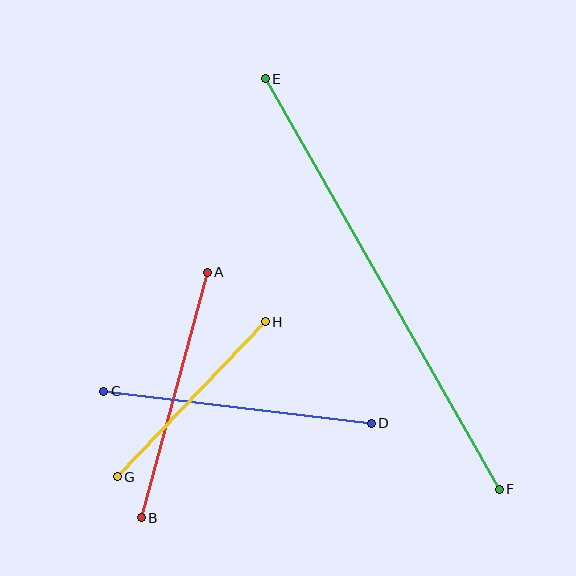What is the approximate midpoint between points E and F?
The midpoint is at approximately (382, 284) pixels.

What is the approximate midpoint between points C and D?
The midpoint is at approximately (237, 407) pixels.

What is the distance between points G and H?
The distance is approximately 215 pixels.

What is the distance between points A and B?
The distance is approximately 254 pixels.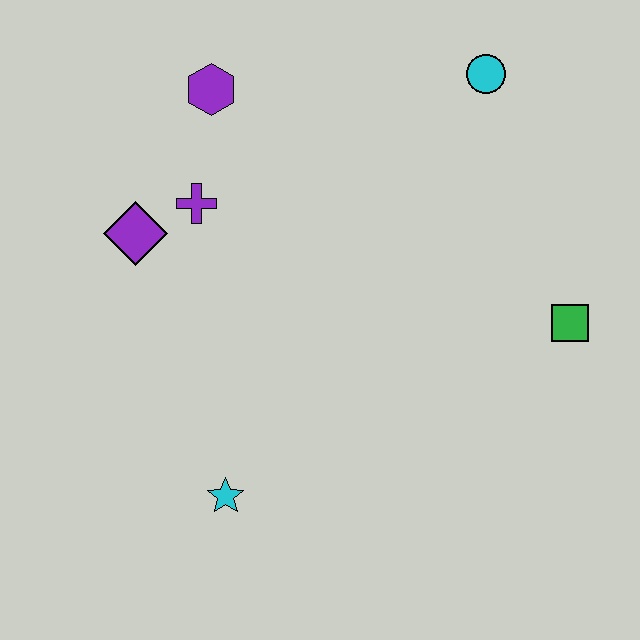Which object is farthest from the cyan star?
The cyan circle is farthest from the cyan star.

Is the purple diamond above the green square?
Yes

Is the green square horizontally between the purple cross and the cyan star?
No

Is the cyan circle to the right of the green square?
No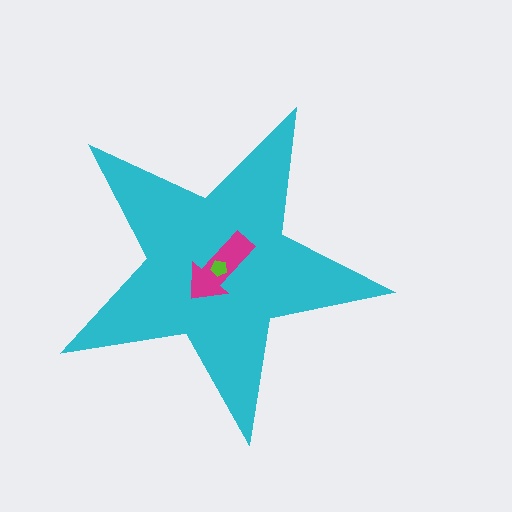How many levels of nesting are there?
3.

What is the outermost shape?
The cyan star.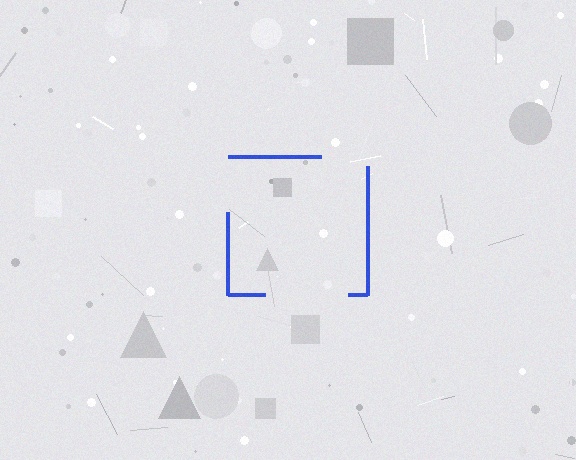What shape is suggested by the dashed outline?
The dashed outline suggests a square.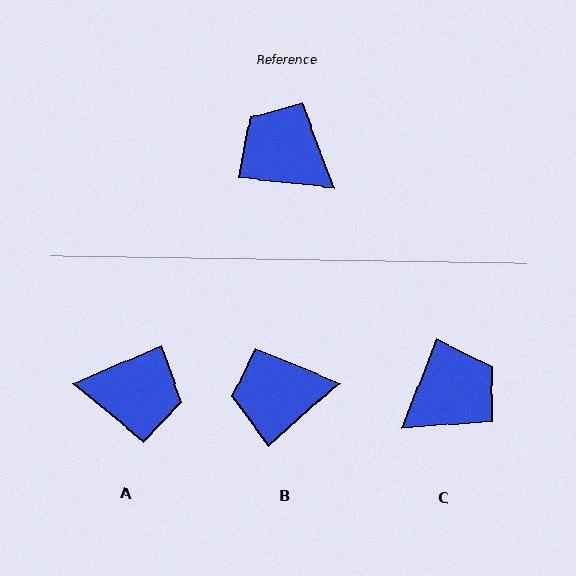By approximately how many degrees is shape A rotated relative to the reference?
Approximately 151 degrees clockwise.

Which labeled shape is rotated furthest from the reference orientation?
A, about 151 degrees away.